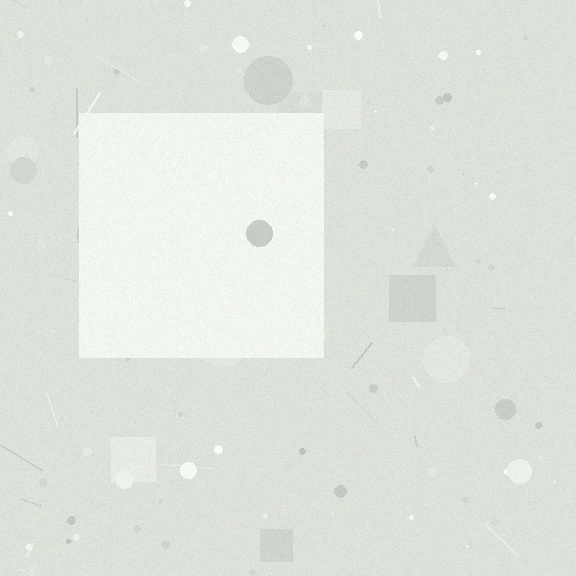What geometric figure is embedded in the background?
A square is embedded in the background.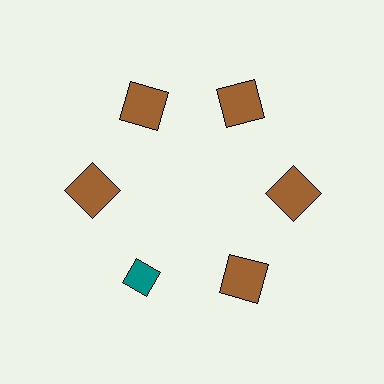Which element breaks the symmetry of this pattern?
The teal diamond at roughly the 7 o'clock position breaks the symmetry. All other shapes are brown squares.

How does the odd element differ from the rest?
It differs in both color (teal instead of brown) and shape (diamond instead of square).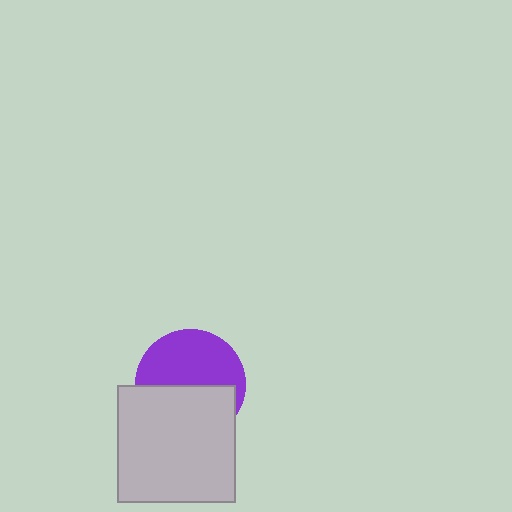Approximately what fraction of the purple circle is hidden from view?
Roughly 47% of the purple circle is hidden behind the light gray square.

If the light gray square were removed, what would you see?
You would see the complete purple circle.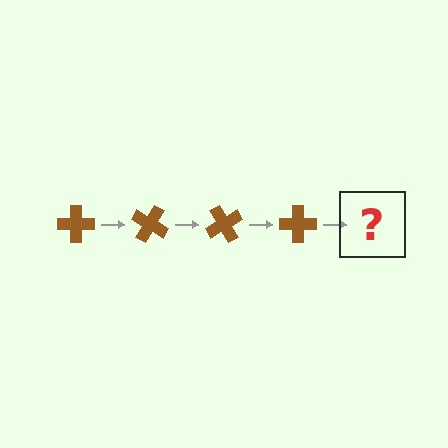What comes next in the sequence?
The next element should be a brown cross rotated 120 degrees.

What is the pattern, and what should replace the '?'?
The pattern is that the cross rotates 30 degrees each step. The '?' should be a brown cross rotated 120 degrees.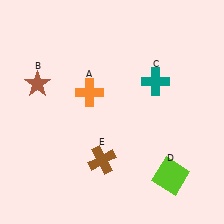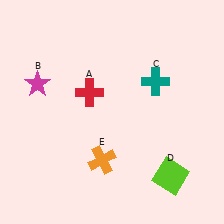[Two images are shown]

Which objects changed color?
A changed from orange to red. B changed from brown to magenta. E changed from brown to orange.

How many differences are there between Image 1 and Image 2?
There are 3 differences between the two images.